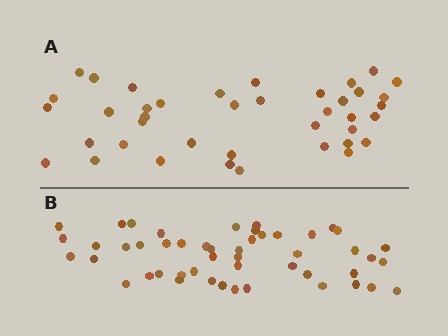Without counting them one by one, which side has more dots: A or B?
Region B (the bottom region) has more dots.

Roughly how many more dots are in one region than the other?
Region B has roughly 8 or so more dots than region A.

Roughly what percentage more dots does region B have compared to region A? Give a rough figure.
About 20% more.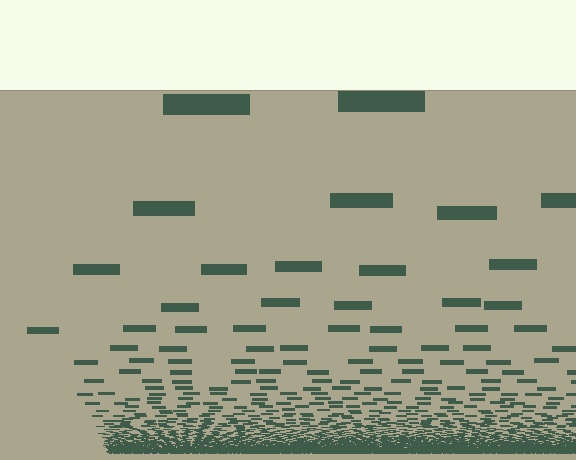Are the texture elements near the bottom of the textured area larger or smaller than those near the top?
Smaller. The gradient is inverted — elements near the bottom are smaller and denser.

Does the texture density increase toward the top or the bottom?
Density increases toward the bottom.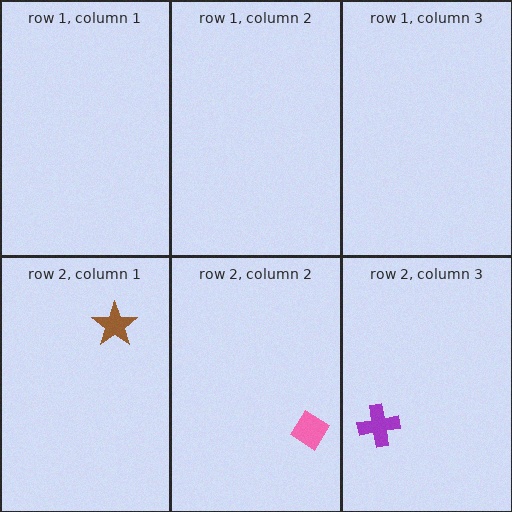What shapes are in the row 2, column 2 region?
The pink diamond.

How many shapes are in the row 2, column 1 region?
1.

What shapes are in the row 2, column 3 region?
The purple cross.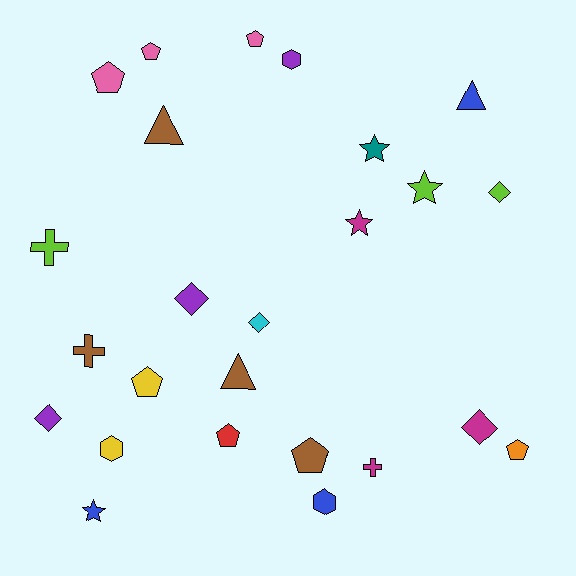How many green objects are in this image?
There are no green objects.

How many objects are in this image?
There are 25 objects.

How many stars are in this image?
There are 4 stars.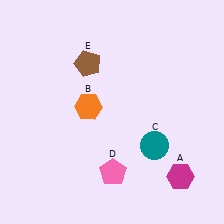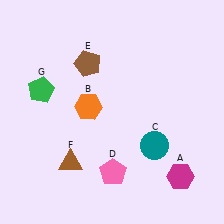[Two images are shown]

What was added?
A brown triangle (F), a green pentagon (G) were added in Image 2.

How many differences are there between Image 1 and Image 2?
There are 2 differences between the two images.